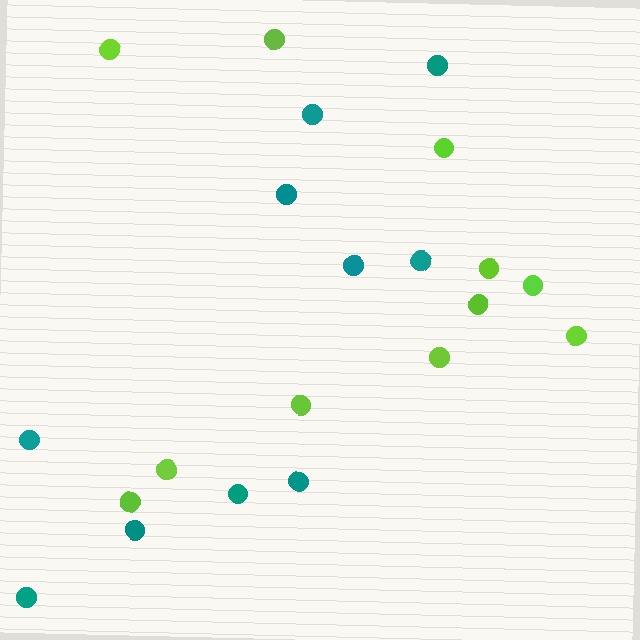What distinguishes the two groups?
There are 2 groups: one group of lime circles (11) and one group of teal circles (10).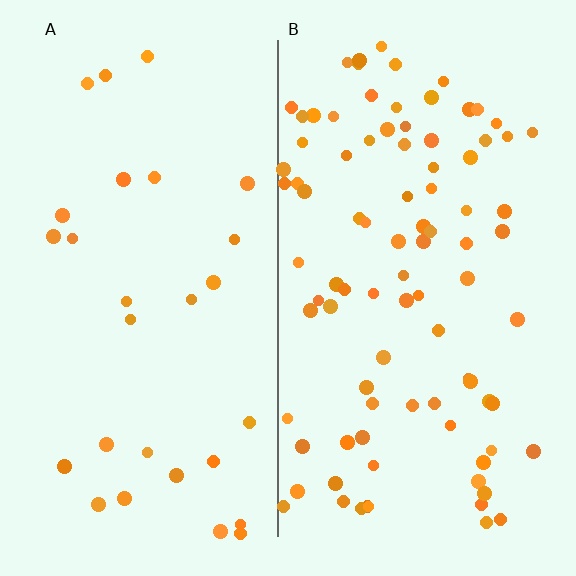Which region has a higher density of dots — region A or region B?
B (the right).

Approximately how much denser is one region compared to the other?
Approximately 3.2× — region B over region A.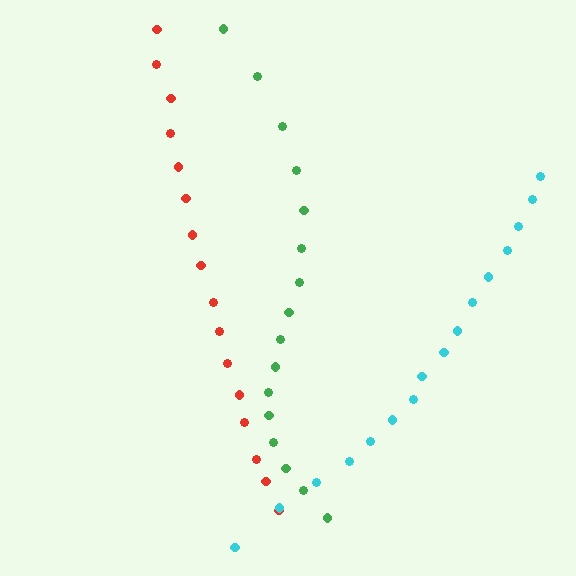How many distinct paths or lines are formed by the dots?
There are 3 distinct paths.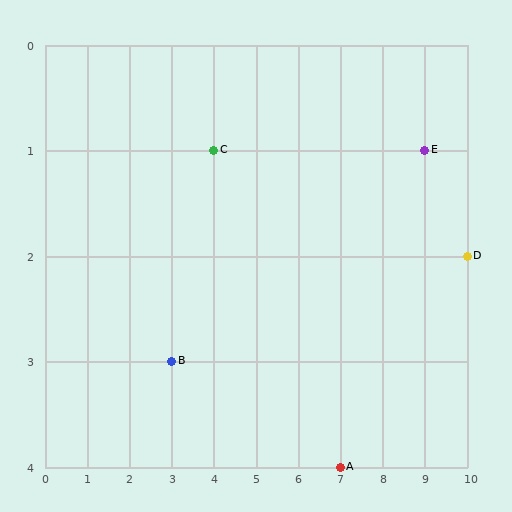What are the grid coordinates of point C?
Point C is at grid coordinates (4, 1).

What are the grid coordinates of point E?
Point E is at grid coordinates (9, 1).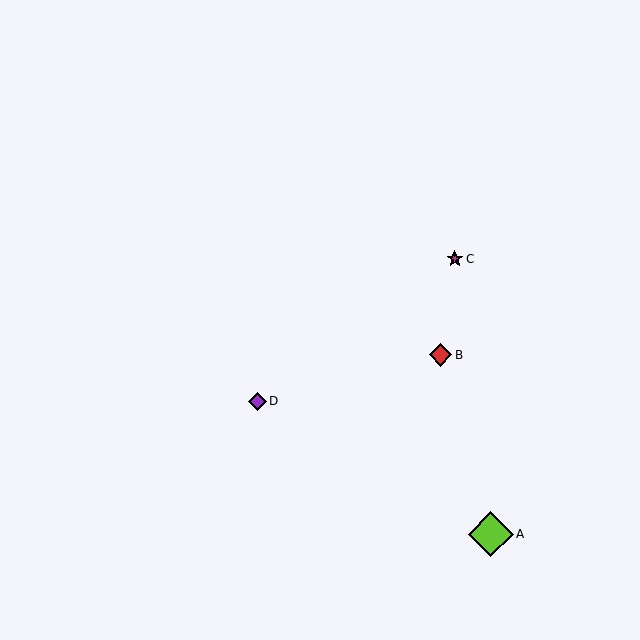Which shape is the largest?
The lime diamond (labeled A) is the largest.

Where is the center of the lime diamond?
The center of the lime diamond is at (491, 534).